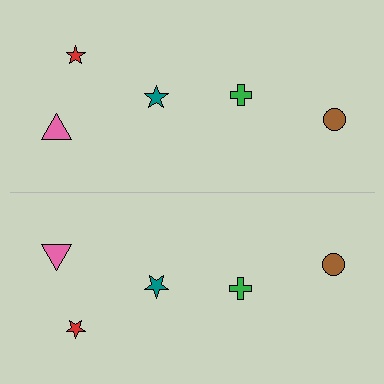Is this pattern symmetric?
Yes, this pattern has bilateral (reflection) symmetry.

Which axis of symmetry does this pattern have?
The pattern has a horizontal axis of symmetry running through the center of the image.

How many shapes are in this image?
There are 10 shapes in this image.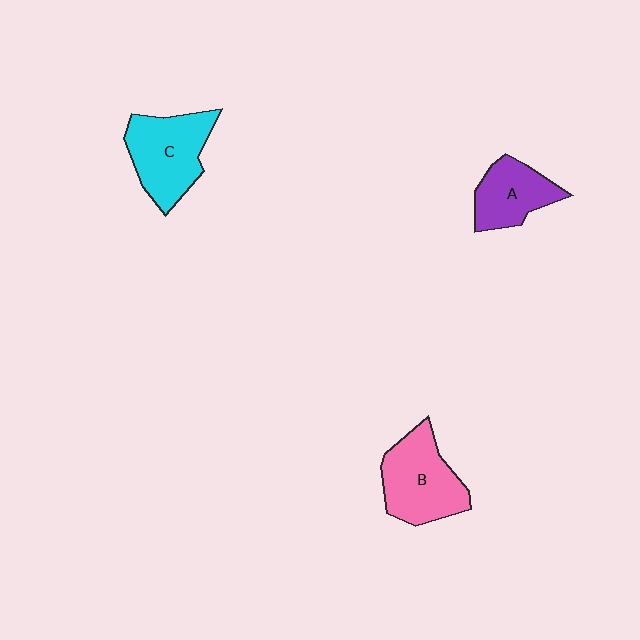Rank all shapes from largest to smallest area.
From largest to smallest: C (cyan), B (pink), A (purple).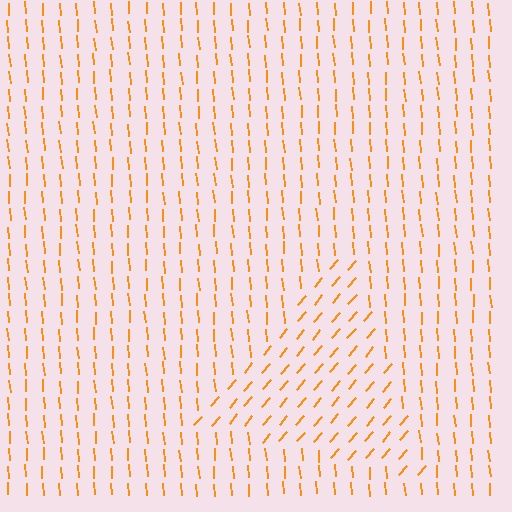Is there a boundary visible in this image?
Yes, there is a texture boundary formed by a change in line orientation.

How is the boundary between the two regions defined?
The boundary is defined purely by a change in line orientation (approximately 45 degrees difference). All lines are the same color and thickness.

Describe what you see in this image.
The image is filled with small orange line segments. A triangle region in the image has lines oriented differently from the surrounding lines, creating a visible texture boundary.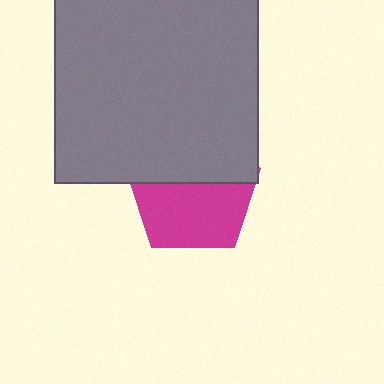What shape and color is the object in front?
The object in front is a gray square.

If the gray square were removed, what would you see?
You would see the complete magenta pentagon.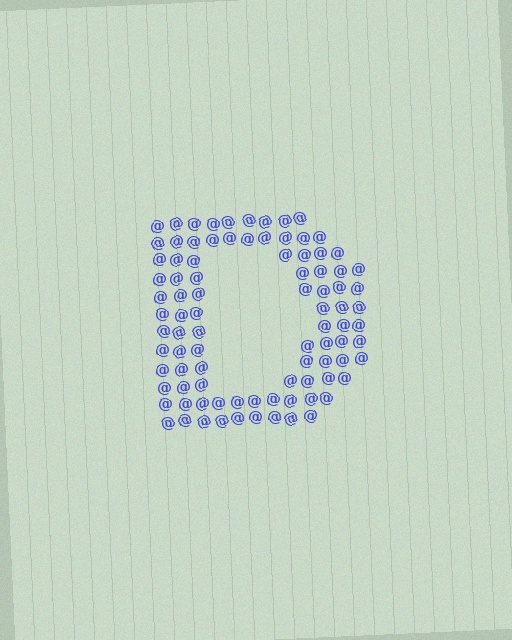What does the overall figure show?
The overall figure shows the letter D.